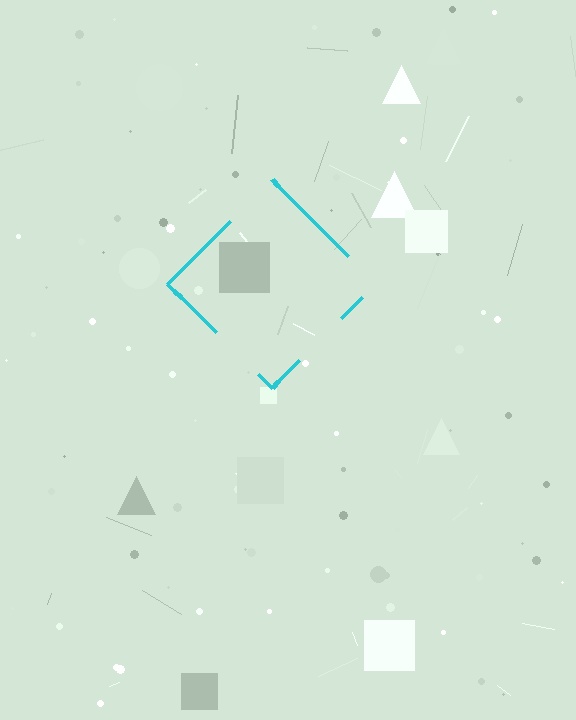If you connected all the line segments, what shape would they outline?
They would outline a diamond.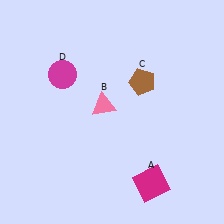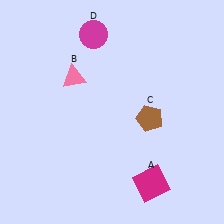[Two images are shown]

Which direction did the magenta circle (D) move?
The magenta circle (D) moved up.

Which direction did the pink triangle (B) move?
The pink triangle (B) moved left.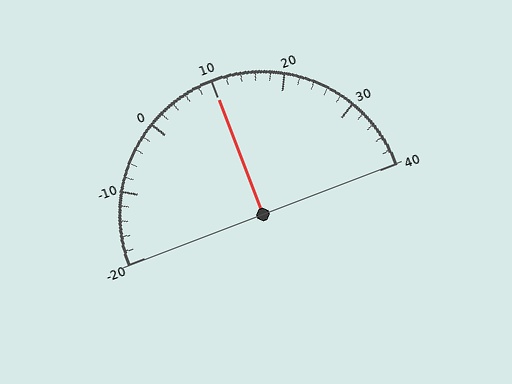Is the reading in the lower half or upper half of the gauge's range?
The reading is in the upper half of the range (-20 to 40).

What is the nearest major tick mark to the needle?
The nearest major tick mark is 10.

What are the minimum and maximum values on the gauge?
The gauge ranges from -20 to 40.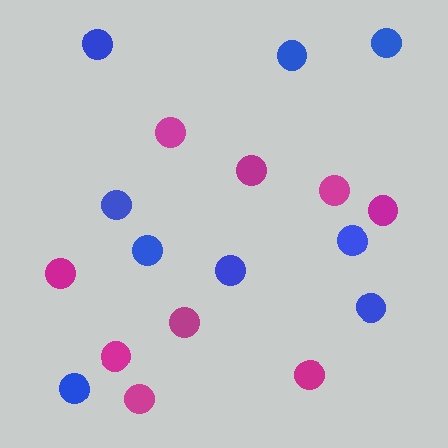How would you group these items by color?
There are 2 groups: one group of blue circles (9) and one group of magenta circles (9).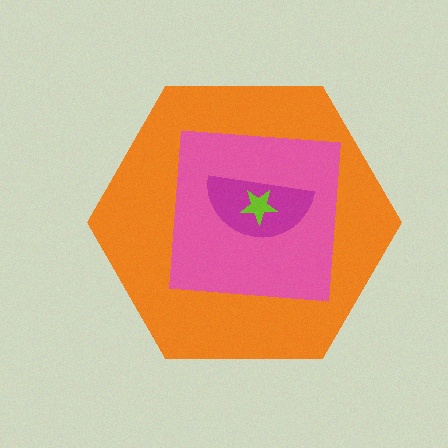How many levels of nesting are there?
4.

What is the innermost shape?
The lime star.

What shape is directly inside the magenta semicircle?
The lime star.